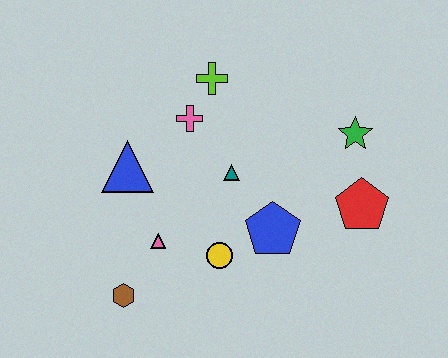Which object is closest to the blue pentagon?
The yellow circle is closest to the blue pentagon.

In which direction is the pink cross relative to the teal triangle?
The pink cross is above the teal triangle.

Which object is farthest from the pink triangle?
The green star is farthest from the pink triangle.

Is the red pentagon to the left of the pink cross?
No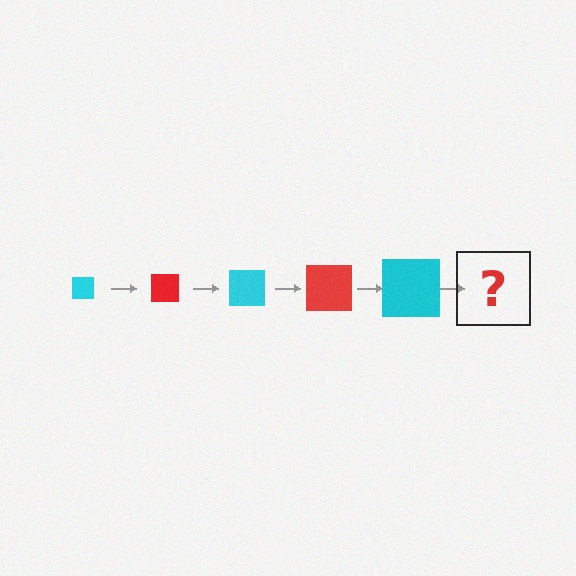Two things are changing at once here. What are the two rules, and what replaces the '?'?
The two rules are that the square grows larger each step and the color cycles through cyan and red. The '?' should be a red square, larger than the previous one.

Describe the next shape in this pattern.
It should be a red square, larger than the previous one.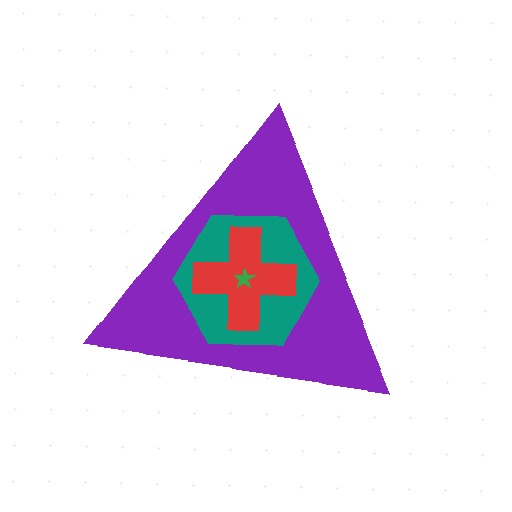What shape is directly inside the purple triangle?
The teal hexagon.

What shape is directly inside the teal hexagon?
The red cross.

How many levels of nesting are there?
4.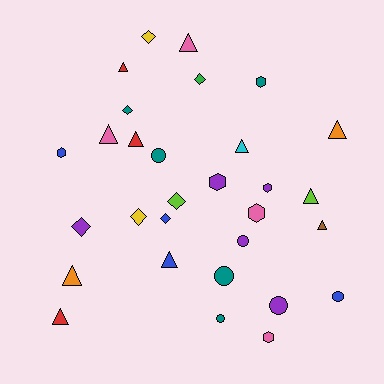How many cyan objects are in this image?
There is 1 cyan object.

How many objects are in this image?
There are 30 objects.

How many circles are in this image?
There are 6 circles.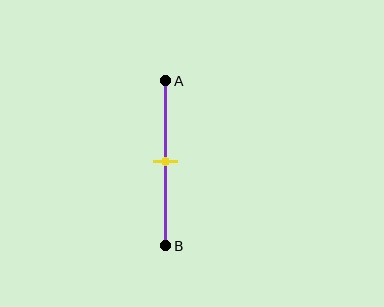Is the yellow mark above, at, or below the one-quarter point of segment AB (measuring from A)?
The yellow mark is below the one-quarter point of segment AB.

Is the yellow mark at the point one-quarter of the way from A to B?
No, the mark is at about 50% from A, not at the 25% one-quarter point.